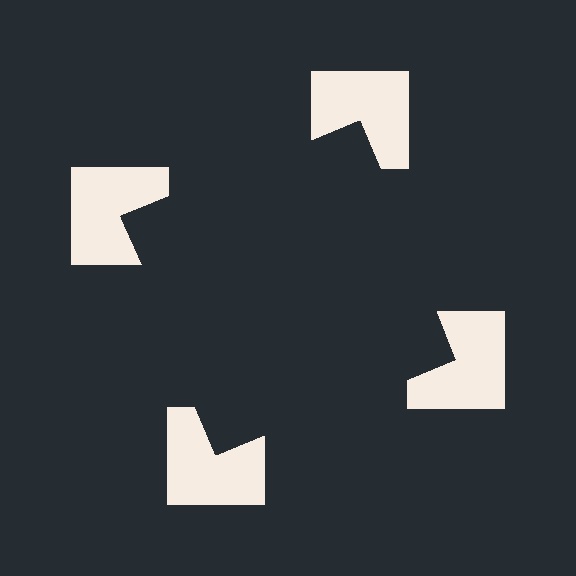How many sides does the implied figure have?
4 sides.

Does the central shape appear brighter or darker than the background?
It typically appears slightly darker than the background, even though no actual brightness change is drawn.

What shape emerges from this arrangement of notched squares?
An illusory square — its edges are inferred from the aligned wedge cuts in the notched squares, not physically drawn.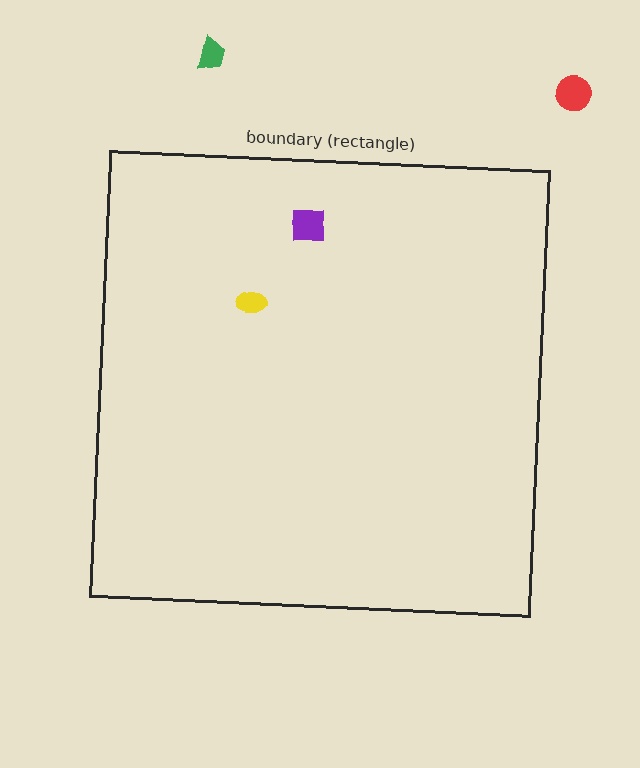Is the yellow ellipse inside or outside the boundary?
Inside.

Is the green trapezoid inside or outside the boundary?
Outside.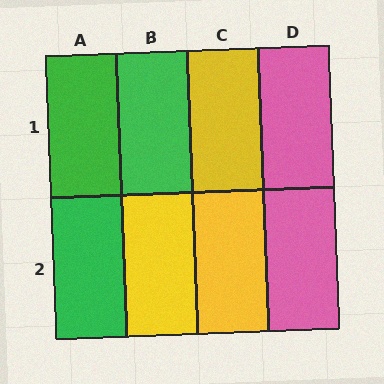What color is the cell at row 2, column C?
Yellow.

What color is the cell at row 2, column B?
Yellow.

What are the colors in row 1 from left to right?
Green, green, yellow, pink.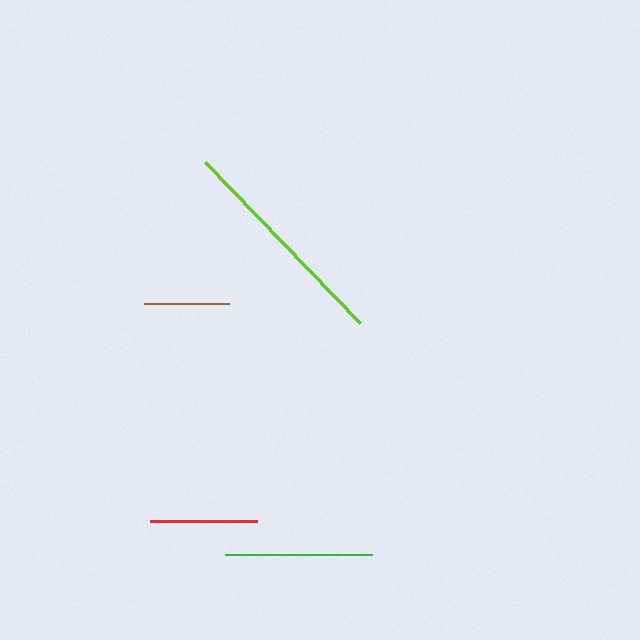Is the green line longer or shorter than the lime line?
The lime line is longer than the green line.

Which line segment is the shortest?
The brown line is the shortest at approximately 85 pixels.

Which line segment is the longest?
The lime line is the longest at approximately 223 pixels.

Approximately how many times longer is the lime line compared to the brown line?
The lime line is approximately 2.6 times the length of the brown line.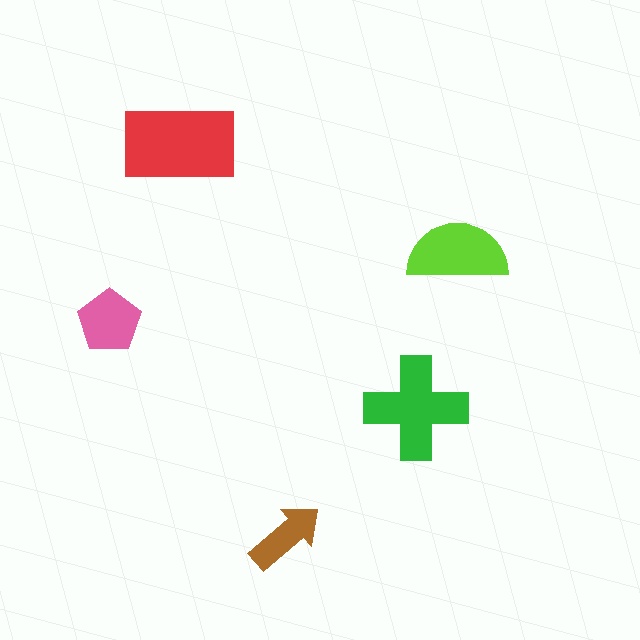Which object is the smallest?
The brown arrow.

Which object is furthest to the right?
The lime semicircle is rightmost.